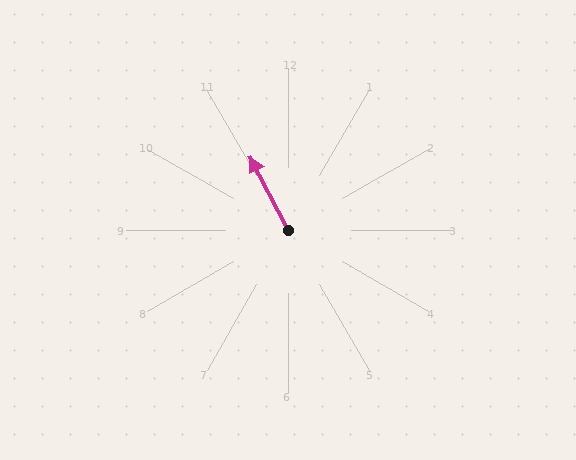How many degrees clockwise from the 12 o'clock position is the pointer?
Approximately 333 degrees.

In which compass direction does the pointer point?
Northwest.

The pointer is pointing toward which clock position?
Roughly 11 o'clock.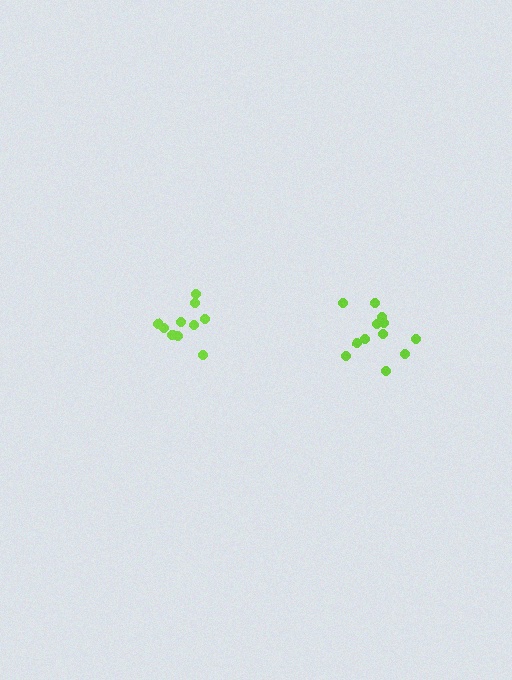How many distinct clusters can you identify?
There are 2 distinct clusters.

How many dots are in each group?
Group 1: 12 dots, Group 2: 10 dots (22 total).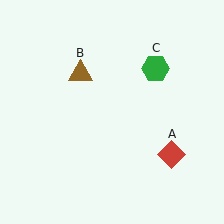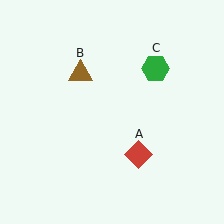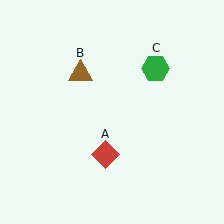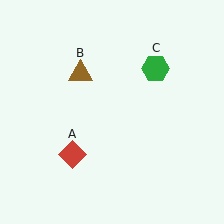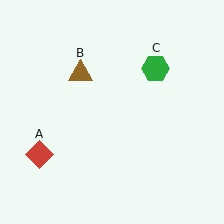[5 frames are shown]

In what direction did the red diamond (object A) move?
The red diamond (object A) moved left.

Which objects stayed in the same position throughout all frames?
Brown triangle (object B) and green hexagon (object C) remained stationary.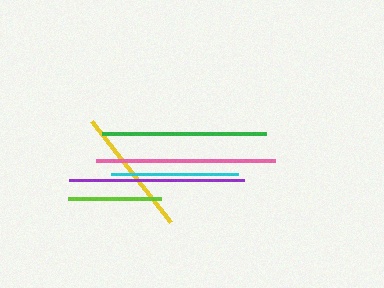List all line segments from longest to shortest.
From longest to shortest: pink, purple, green, yellow, cyan, lime.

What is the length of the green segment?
The green segment is approximately 165 pixels long.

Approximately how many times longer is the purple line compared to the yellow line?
The purple line is approximately 1.4 times the length of the yellow line.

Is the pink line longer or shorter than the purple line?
The pink line is longer than the purple line.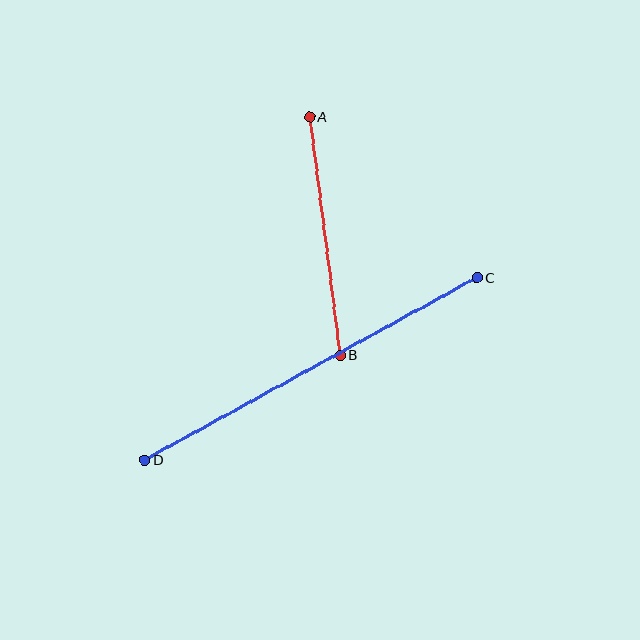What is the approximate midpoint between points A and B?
The midpoint is at approximately (325, 236) pixels.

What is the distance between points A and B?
The distance is approximately 241 pixels.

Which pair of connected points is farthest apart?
Points C and D are farthest apart.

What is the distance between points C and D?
The distance is approximately 379 pixels.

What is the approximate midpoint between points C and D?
The midpoint is at approximately (311, 369) pixels.